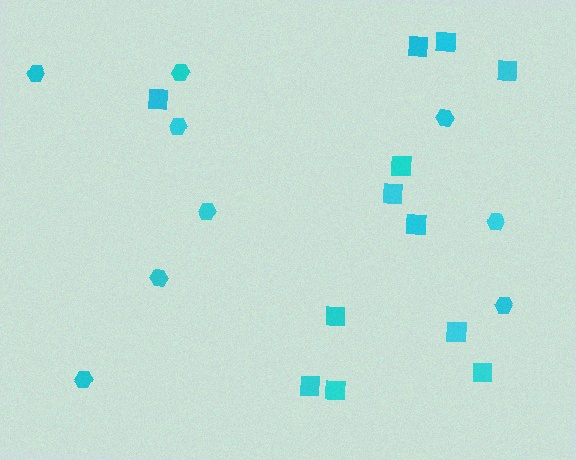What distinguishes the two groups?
There are 2 groups: one group of hexagons (9) and one group of squares (12).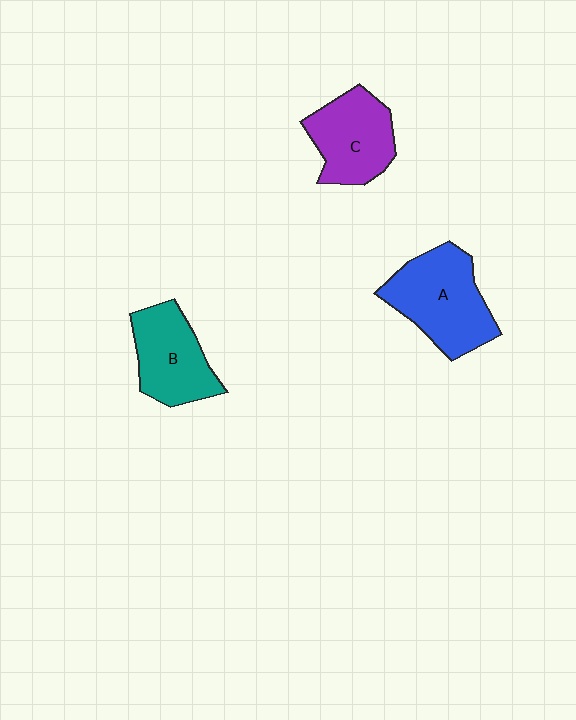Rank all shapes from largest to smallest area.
From largest to smallest: A (blue), C (purple), B (teal).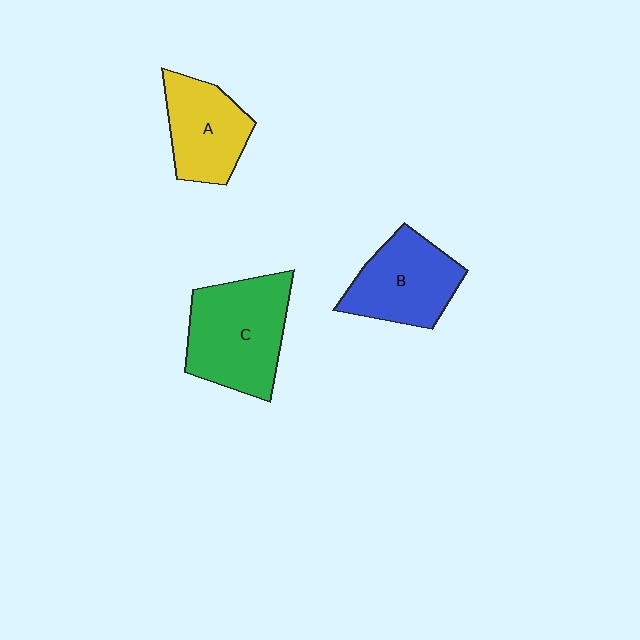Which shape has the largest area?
Shape C (green).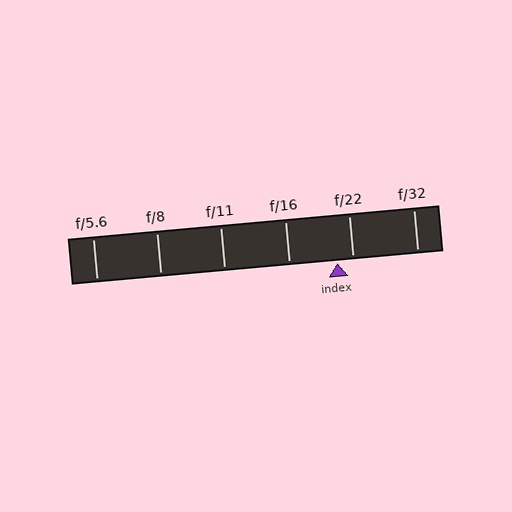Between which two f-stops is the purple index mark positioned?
The index mark is between f/16 and f/22.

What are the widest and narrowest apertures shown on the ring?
The widest aperture shown is f/5.6 and the narrowest is f/32.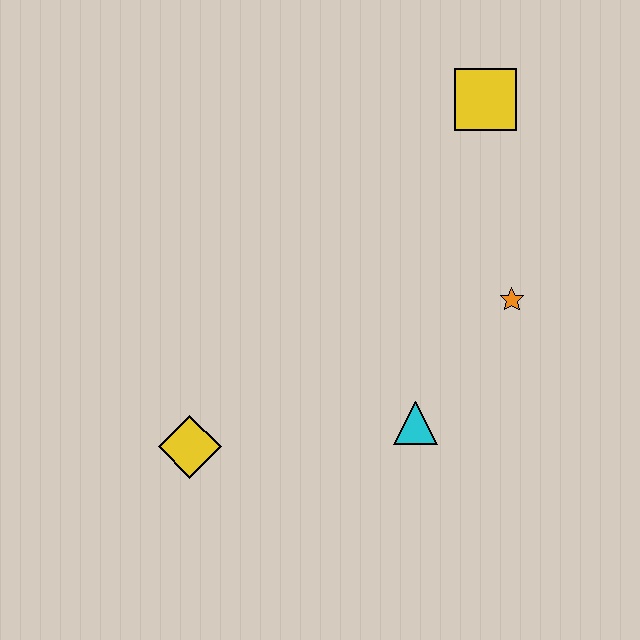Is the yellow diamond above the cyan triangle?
No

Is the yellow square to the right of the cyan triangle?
Yes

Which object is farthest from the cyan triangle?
The yellow square is farthest from the cyan triangle.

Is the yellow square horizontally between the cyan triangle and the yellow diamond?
No